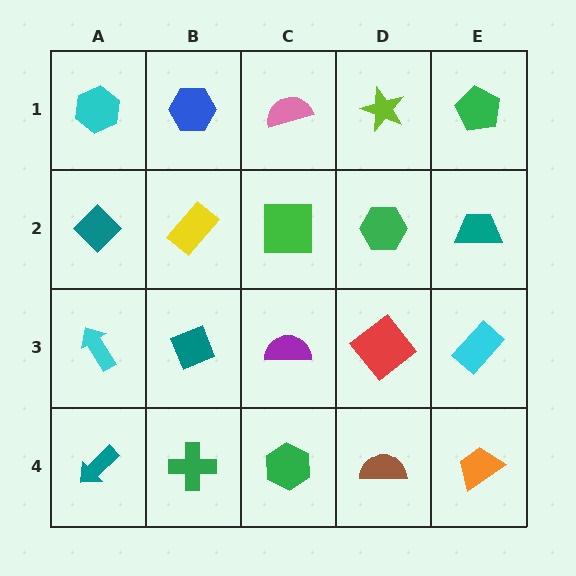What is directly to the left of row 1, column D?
A pink semicircle.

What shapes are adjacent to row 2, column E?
A green pentagon (row 1, column E), a cyan rectangle (row 3, column E), a green hexagon (row 2, column D).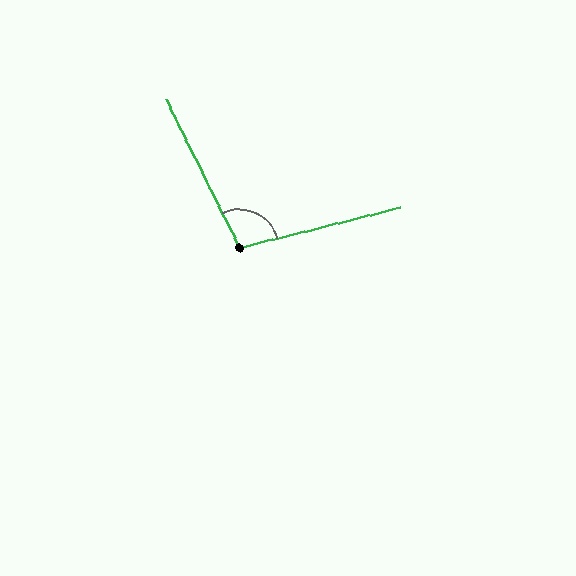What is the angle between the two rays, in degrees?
Approximately 102 degrees.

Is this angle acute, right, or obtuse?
It is obtuse.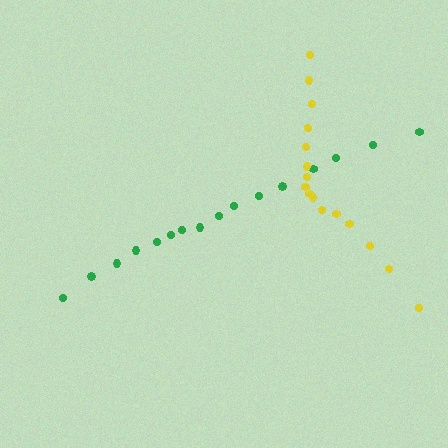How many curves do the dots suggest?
There are 2 distinct paths.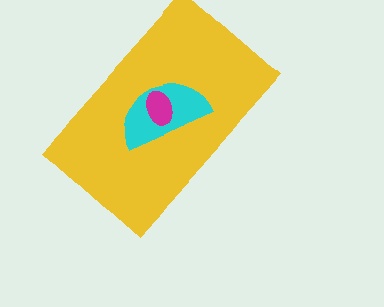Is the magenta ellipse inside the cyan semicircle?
Yes.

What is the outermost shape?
The yellow rectangle.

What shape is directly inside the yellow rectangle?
The cyan semicircle.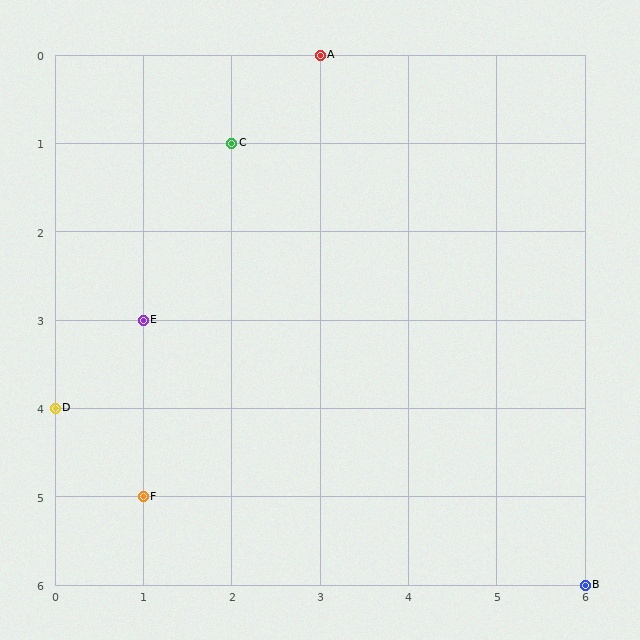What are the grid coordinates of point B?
Point B is at grid coordinates (6, 6).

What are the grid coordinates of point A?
Point A is at grid coordinates (3, 0).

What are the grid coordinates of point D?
Point D is at grid coordinates (0, 4).